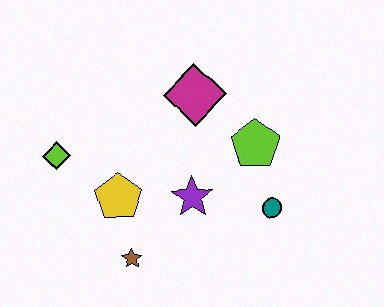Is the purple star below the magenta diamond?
Yes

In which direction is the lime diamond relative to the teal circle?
The lime diamond is to the left of the teal circle.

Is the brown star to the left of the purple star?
Yes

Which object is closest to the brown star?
The yellow pentagon is closest to the brown star.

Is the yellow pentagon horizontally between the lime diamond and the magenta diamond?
Yes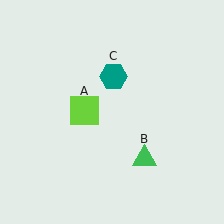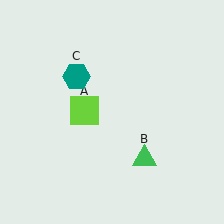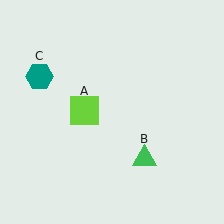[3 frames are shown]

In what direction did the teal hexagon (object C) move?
The teal hexagon (object C) moved left.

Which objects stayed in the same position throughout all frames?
Lime square (object A) and green triangle (object B) remained stationary.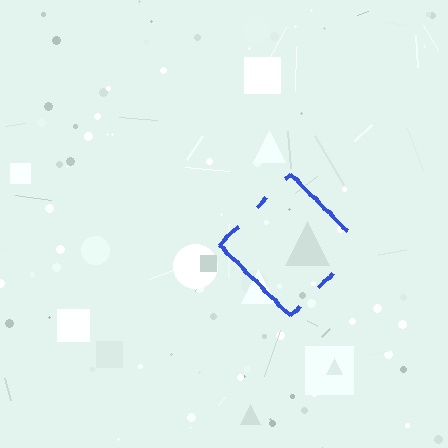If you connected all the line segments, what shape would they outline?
They would outline a diamond.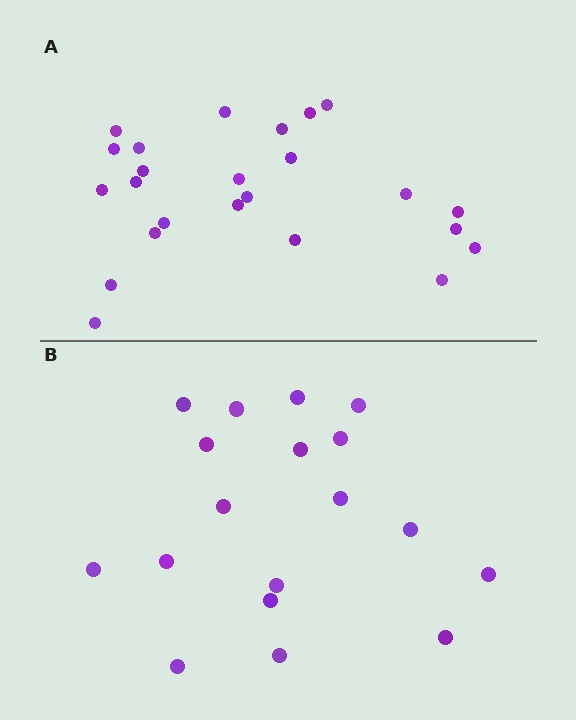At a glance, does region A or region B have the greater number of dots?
Region A (the top region) has more dots.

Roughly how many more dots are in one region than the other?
Region A has about 6 more dots than region B.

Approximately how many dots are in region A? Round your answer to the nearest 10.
About 20 dots. (The exact count is 24, which rounds to 20.)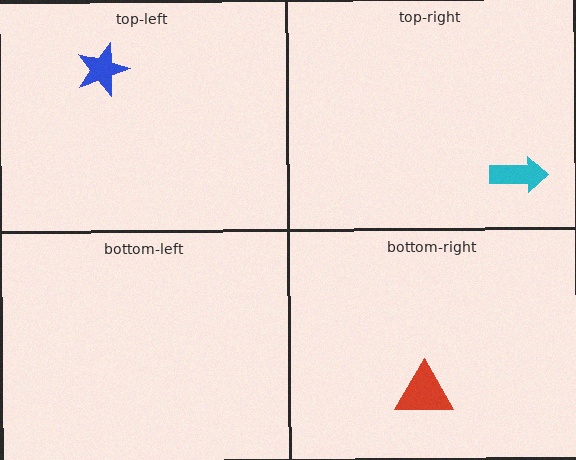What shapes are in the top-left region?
The blue star.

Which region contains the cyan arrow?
The top-right region.